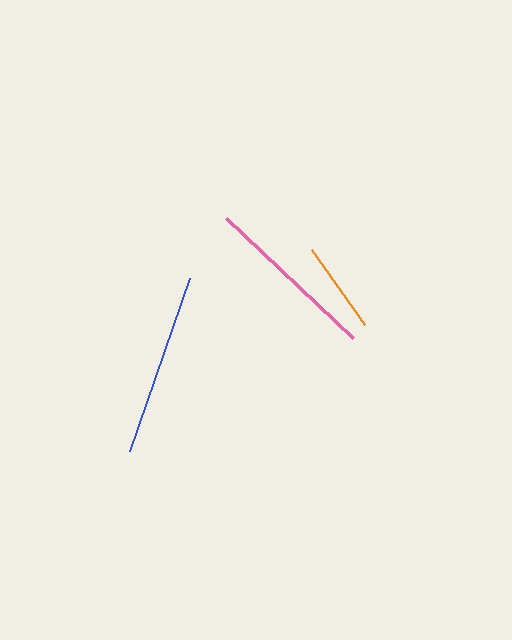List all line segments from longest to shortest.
From longest to shortest: blue, pink, orange.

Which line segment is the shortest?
The orange line is the shortest at approximately 92 pixels.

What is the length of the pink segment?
The pink segment is approximately 174 pixels long.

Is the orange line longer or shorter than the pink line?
The pink line is longer than the orange line.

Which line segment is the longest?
The blue line is the longest at approximately 182 pixels.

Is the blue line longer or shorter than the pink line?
The blue line is longer than the pink line.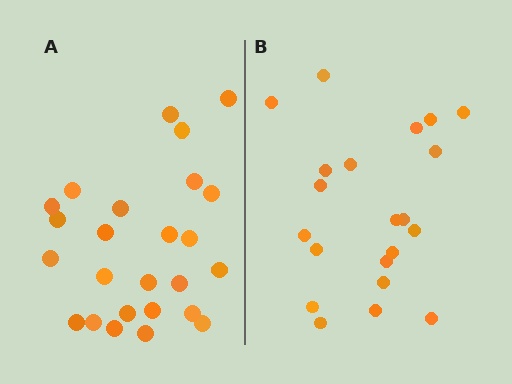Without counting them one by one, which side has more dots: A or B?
Region A (the left region) has more dots.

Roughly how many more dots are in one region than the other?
Region A has about 4 more dots than region B.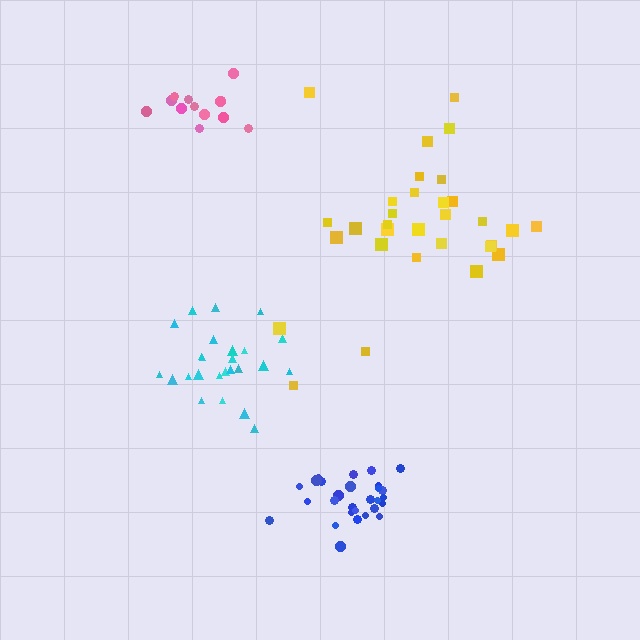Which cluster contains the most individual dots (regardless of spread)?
Yellow (31).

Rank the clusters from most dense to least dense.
blue, cyan, pink, yellow.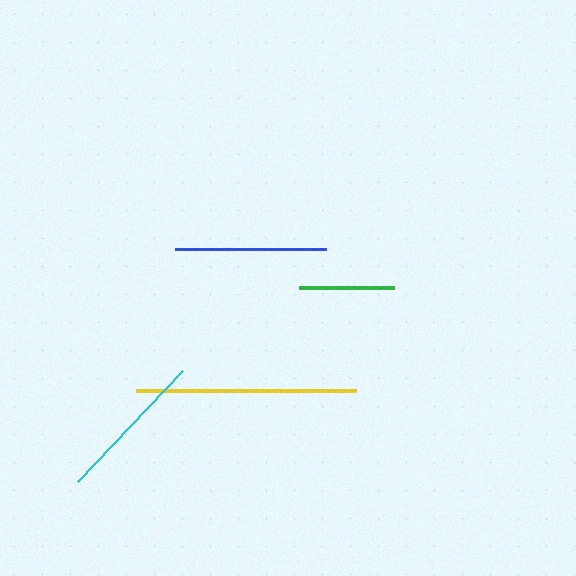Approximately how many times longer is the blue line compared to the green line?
The blue line is approximately 1.6 times the length of the green line.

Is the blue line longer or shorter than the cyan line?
The cyan line is longer than the blue line.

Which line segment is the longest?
The yellow line is the longest at approximately 221 pixels.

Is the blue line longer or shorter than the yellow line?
The yellow line is longer than the blue line.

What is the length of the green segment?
The green segment is approximately 95 pixels long.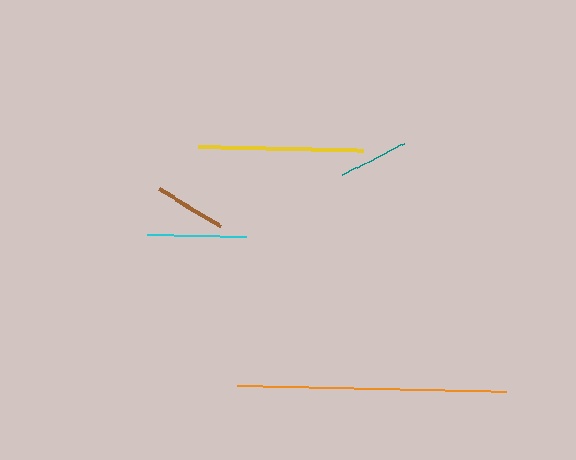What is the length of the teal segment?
The teal segment is approximately 70 pixels long.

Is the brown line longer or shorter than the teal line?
The brown line is longer than the teal line.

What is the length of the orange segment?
The orange segment is approximately 270 pixels long.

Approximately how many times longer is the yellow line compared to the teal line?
The yellow line is approximately 2.3 times the length of the teal line.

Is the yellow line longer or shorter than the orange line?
The orange line is longer than the yellow line.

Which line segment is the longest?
The orange line is the longest at approximately 270 pixels.